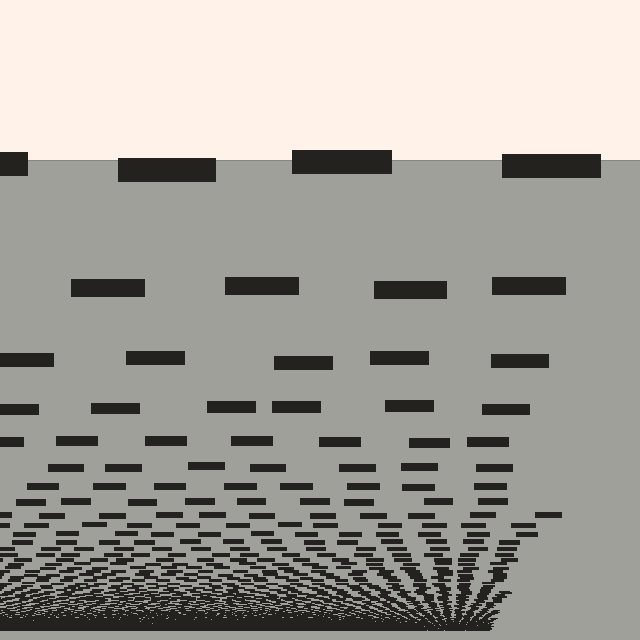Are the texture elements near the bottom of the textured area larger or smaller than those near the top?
Smaller. The gradient is inverted — elements near the bottom are smaller and denser.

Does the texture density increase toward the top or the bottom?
Density increases toward the bottom.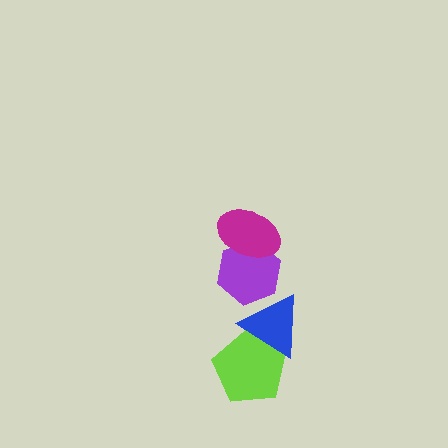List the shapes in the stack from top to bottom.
From top to bottom: the magenta ellipse, the purple hexagon, the blue triangle, the lime pentagon.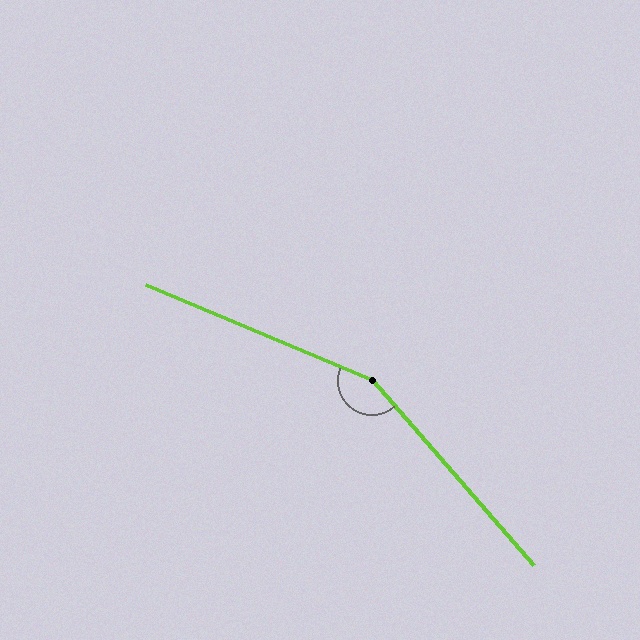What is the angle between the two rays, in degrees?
Approximately 154 degrees.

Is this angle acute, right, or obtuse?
It is obtuse.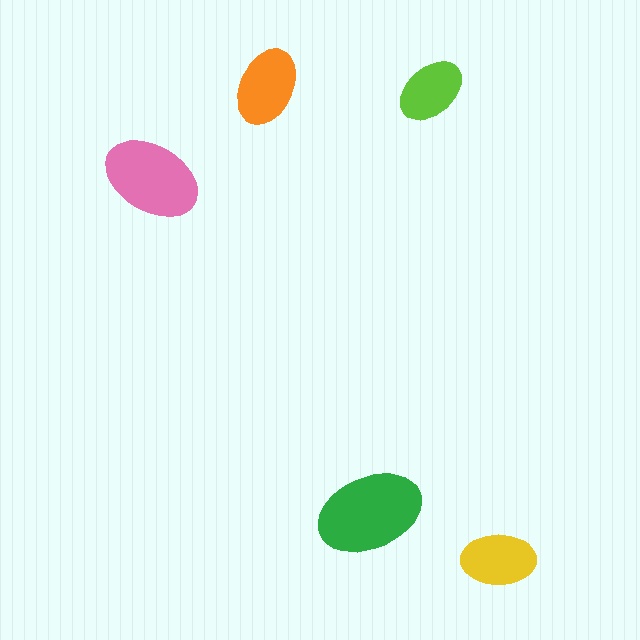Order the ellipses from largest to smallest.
the green one, the pink one, the orange one, the yellow one, the lime one.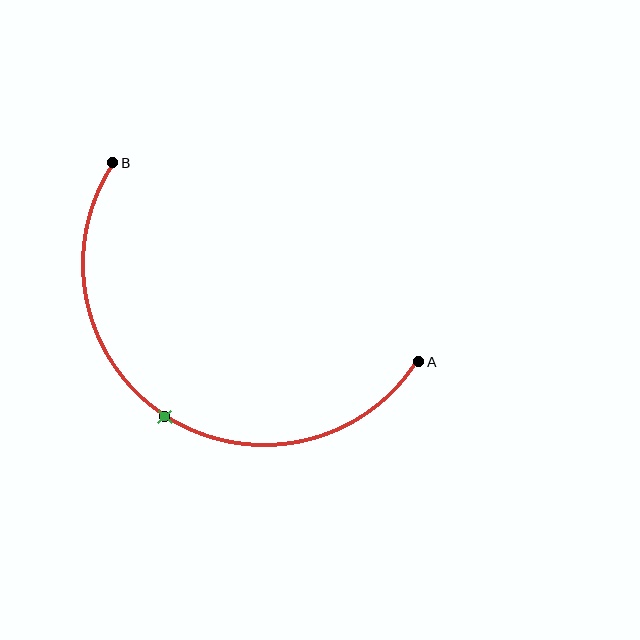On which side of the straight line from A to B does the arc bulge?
The arc bulges below the straight line connecting A and B.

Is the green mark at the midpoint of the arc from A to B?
Yes. The green mark lies on the arc at equal arc-length from both A and B — it is the arc midpoint.